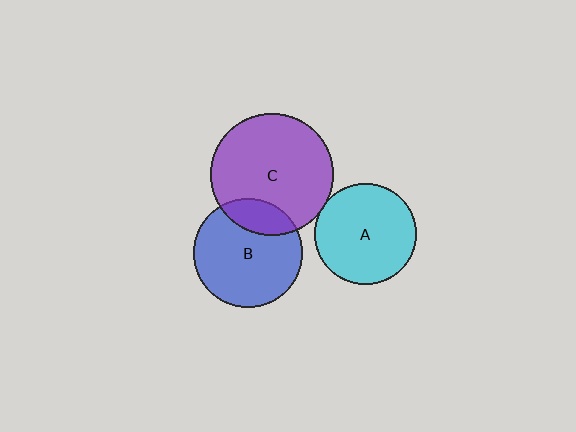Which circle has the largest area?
Circle C (purple).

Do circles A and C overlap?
Yes.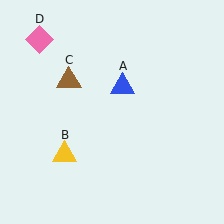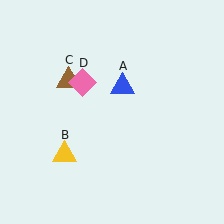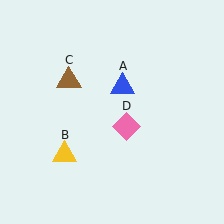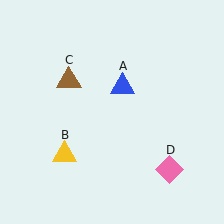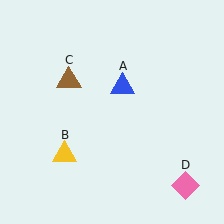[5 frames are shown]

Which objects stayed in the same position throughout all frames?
Blue triangle (object A) and yellow triangle (object B) and brown triangle (object C) remained stationary.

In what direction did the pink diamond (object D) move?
The pink diamond (object D) moved down and to the right.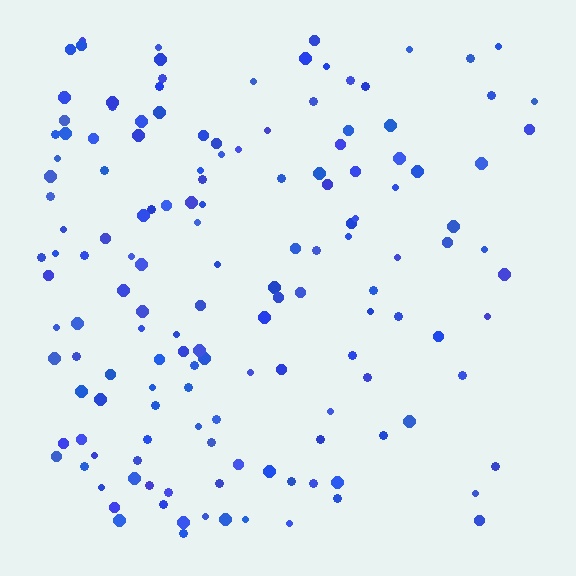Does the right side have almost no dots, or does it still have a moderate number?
Still a moderate number, just noticeably fewer than the left.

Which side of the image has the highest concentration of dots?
The left.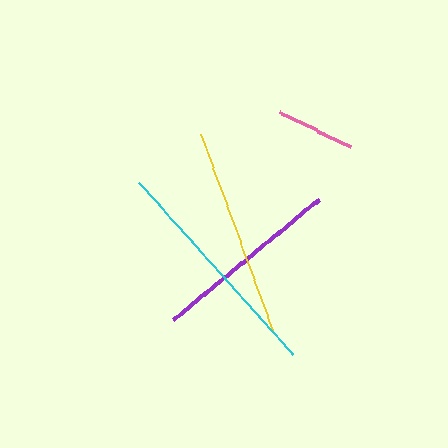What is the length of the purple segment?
The purple segment is approximately 188 pixels long.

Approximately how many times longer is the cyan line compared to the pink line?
The cyan line is approximately 2.9 times the length of the pink line.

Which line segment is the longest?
The cyan line is the longest at approximately 231 pixels.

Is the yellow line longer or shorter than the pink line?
The yellow line is longer than the pink line.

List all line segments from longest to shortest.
From longest to shortest: cyan, yellow, purple, pink.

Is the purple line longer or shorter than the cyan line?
The cyan line is longer than the purple line.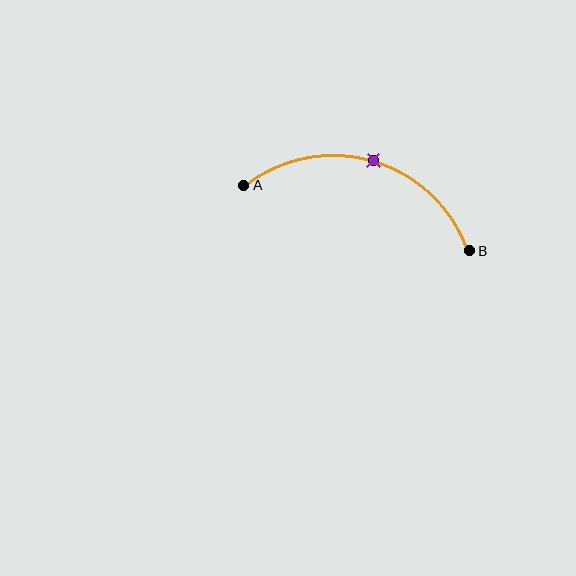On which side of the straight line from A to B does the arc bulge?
The arc bulges above the straight line connecting A and B.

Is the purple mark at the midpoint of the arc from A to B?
Yes. The purple mark lies on the arc at equal arc-length from both A and B — it is the arc midpoint.